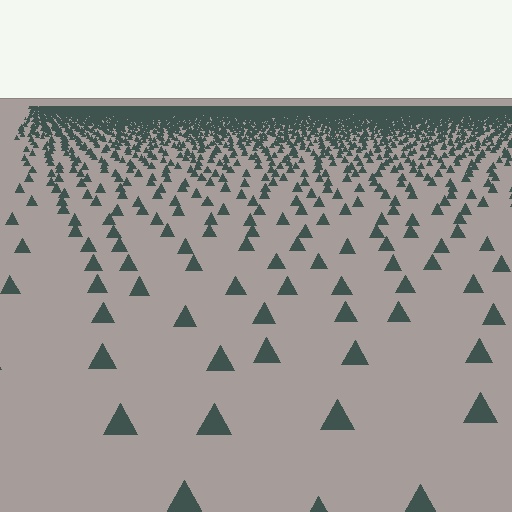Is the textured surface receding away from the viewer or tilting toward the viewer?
The surface is receding away from the viewer. Texture elements get smaller and denser toward the top.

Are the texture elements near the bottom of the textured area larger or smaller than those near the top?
Larger. Near the bottom, elements are closer to the viewer and appear at a bigger on-screen size.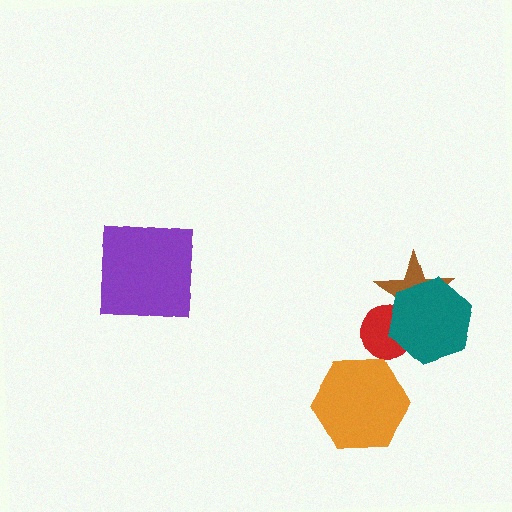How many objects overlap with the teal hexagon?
2 objects overlap with the teal hexagon.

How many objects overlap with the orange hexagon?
0 objects overlap with the orange hexagon.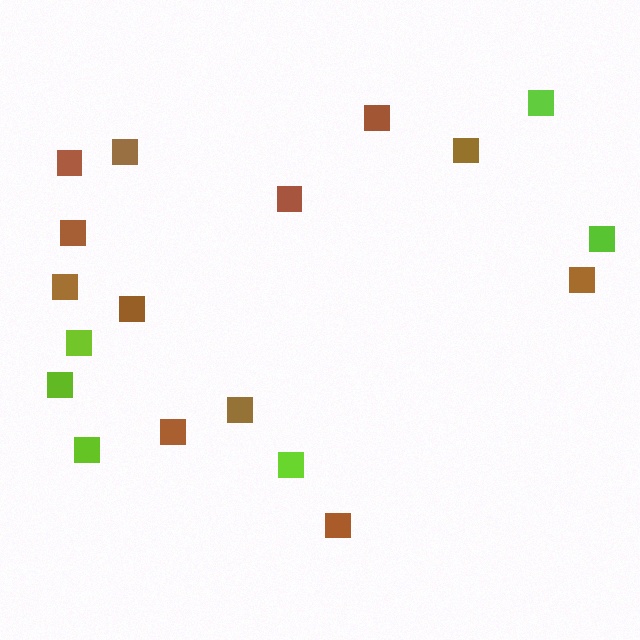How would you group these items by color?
There are 2 groups: one group of lime squares (6) and one group of brown squares (12).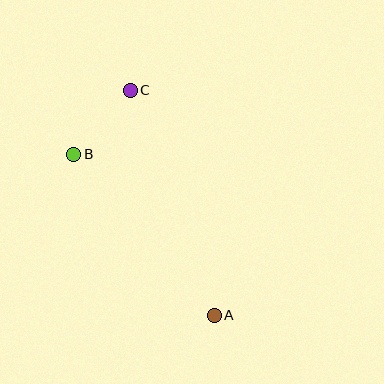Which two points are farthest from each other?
Points A and C are farthest from each other.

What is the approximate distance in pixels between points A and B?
The distance between A and B is approximately 214 pixels.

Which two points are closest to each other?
Points B and C are closest to each other.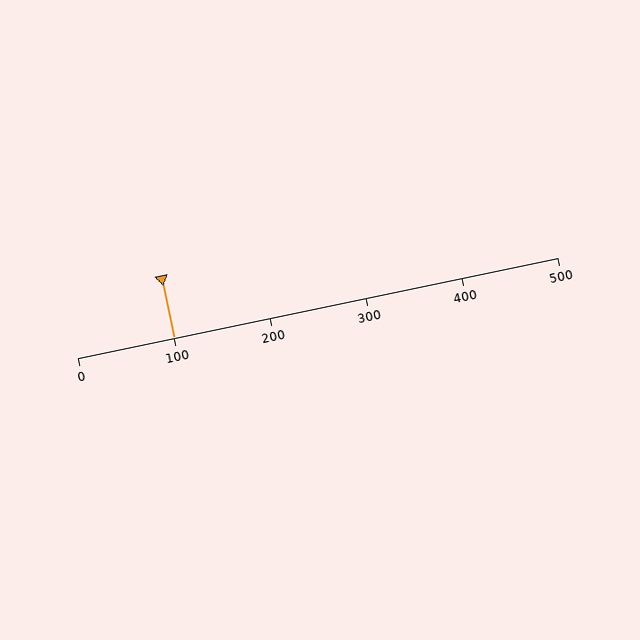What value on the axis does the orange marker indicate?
The marker indicates approximately 100.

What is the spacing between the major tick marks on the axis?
The major ticks are spaced 100 apart.